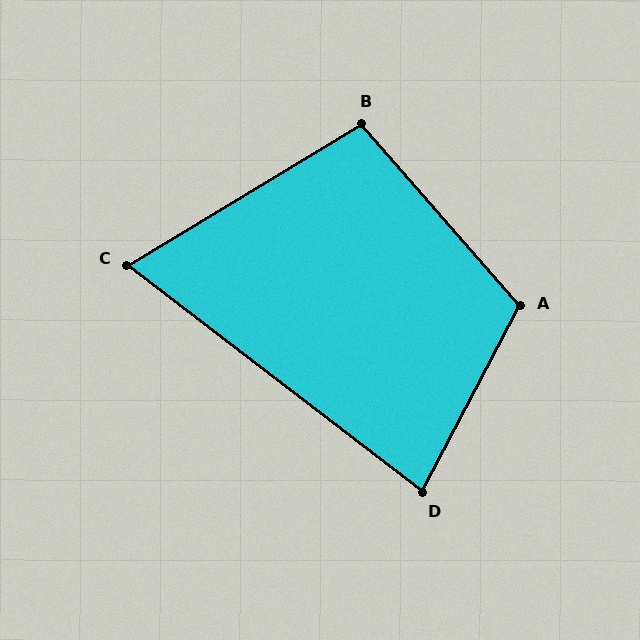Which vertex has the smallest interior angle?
C, at approximately 69 degrees.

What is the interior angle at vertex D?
Approximately 80 degrees (acute).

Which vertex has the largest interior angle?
A, at approximately 111 degrees.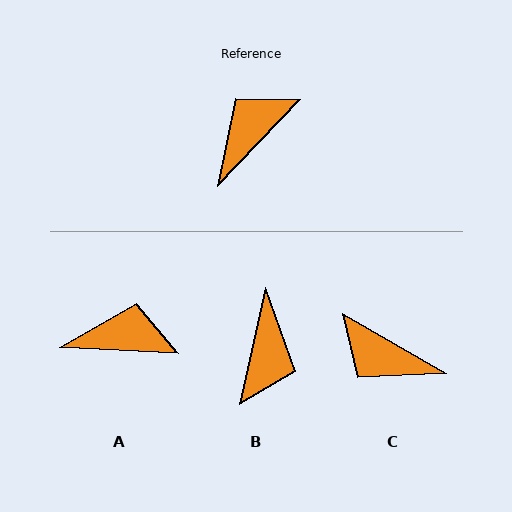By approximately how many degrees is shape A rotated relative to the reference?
Approximately 49 degrees clockwise.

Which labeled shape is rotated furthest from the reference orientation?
B, about 149 degrees away.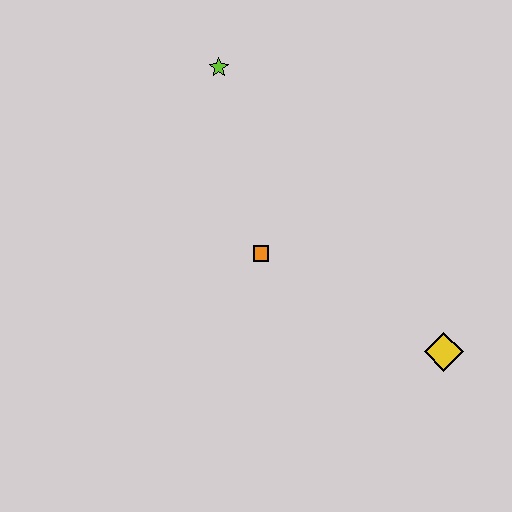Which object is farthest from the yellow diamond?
The lime star is farthest from the yellow diamond.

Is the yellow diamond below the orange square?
Yes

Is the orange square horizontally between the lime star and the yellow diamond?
Yes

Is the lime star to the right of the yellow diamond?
No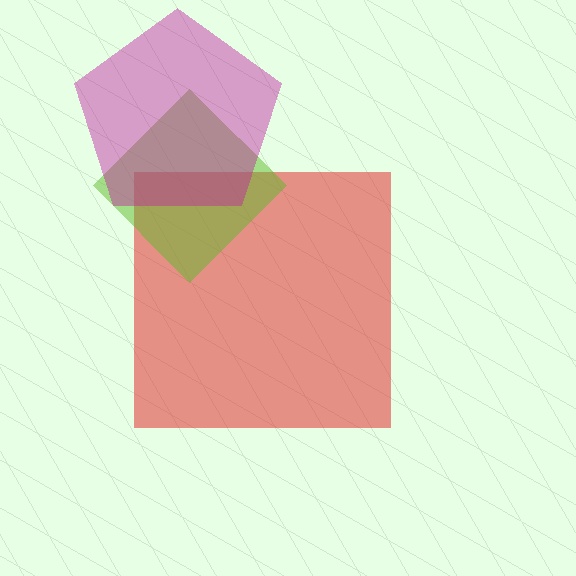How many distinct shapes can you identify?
There are 3 distinct shapes: a red square, a lime diamond, a magenta pentagon.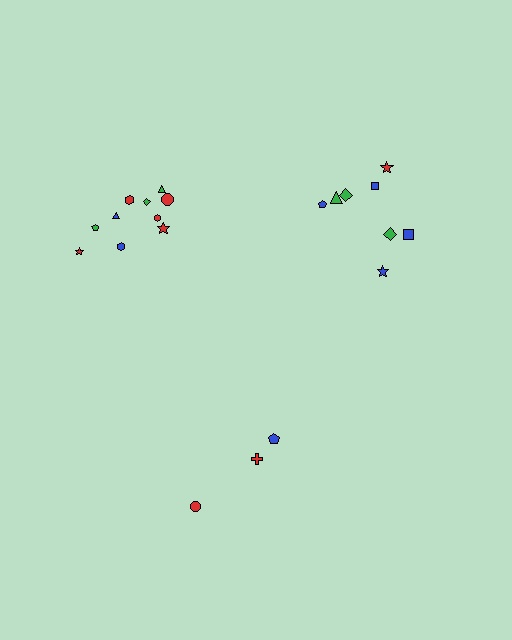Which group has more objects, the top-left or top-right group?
The top-left group.